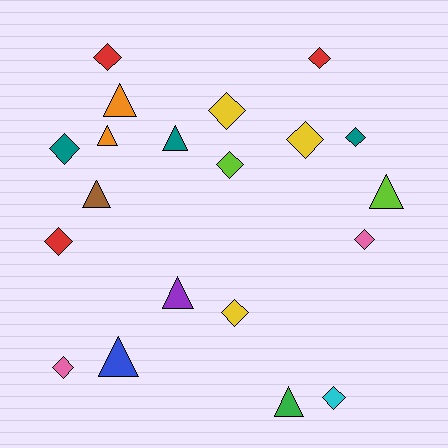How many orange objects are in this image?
There are 2 orange objects.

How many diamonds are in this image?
There are 12 diamonds.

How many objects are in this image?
There are 20 objects.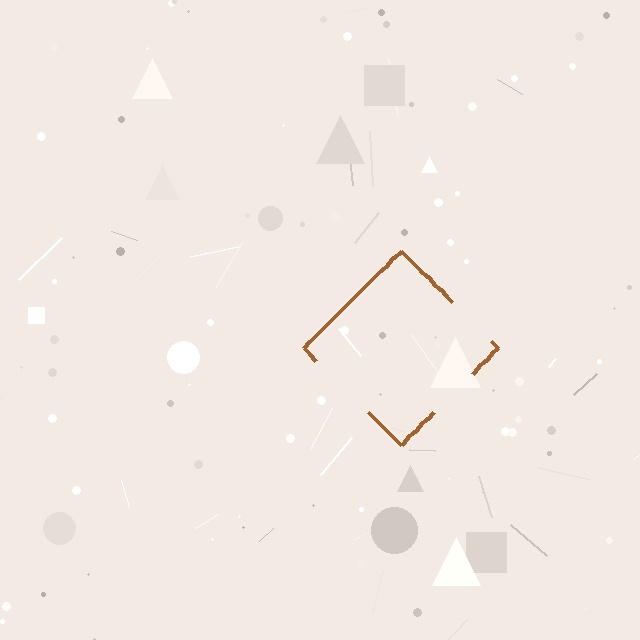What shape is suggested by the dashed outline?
The dashed outline suggests a diamond.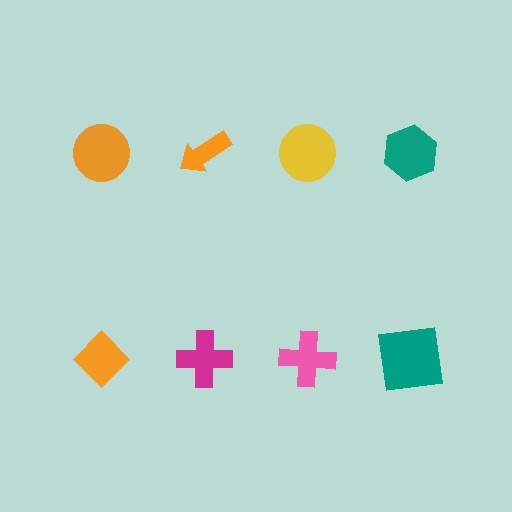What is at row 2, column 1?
An orange diamond.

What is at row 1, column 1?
An orange circle.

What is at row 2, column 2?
A magenta cross.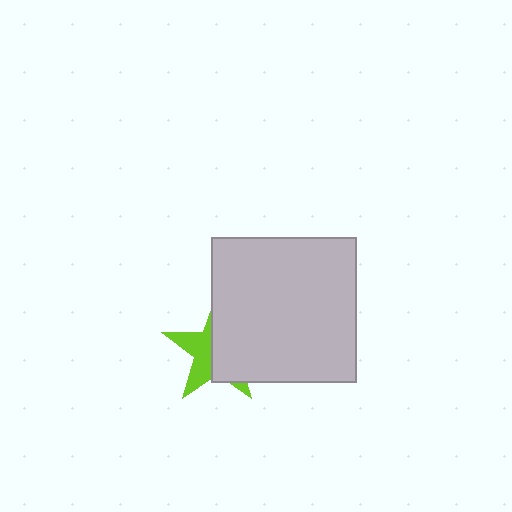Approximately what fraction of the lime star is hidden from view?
Roughly 57% of the lime star is hidden behind the light gray square.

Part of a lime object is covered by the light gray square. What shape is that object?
It is a star.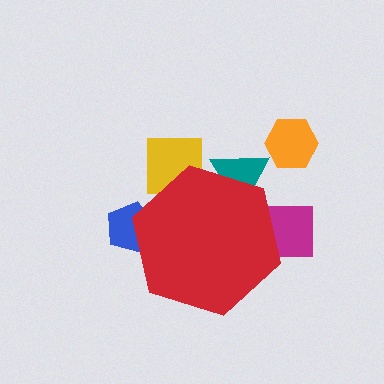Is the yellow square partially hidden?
Yes, the yellow square is partially hidden behind the red hexagon.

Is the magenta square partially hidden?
Yes, the magenta square is partially hidden behind the red hexagon.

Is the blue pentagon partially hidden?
Yes, the blue pentagon is partially hidden behind the red hexagon.